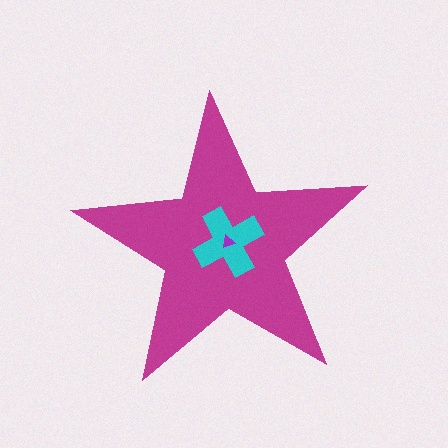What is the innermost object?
The purple triangle.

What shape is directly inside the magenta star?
The cyan cross.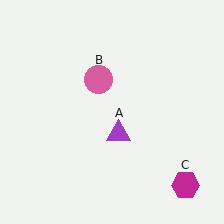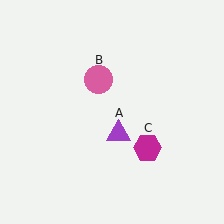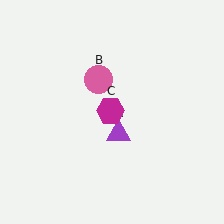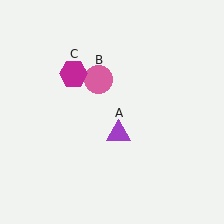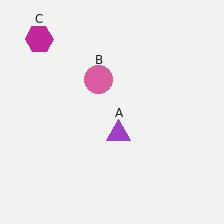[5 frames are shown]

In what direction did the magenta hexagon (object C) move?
The magenta hexagon (object C) moved up and to the left.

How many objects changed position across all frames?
1 object changed position: magenta hexagon (object C).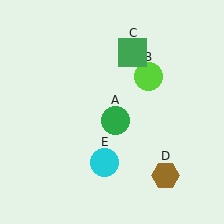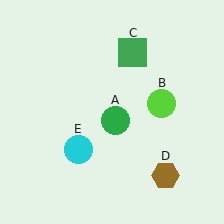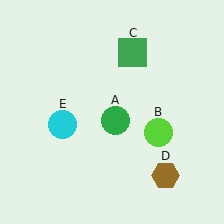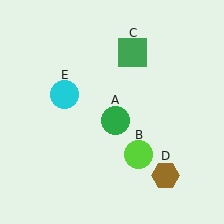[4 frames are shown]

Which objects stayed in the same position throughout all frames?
Green circle (object A) and green square (object C) and brown hexagon (object D) remained stationary.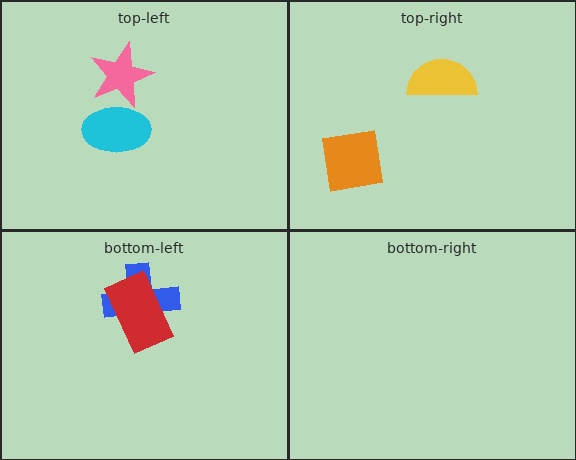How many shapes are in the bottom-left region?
2.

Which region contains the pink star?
The top-left region.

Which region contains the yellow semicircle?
The top-right region.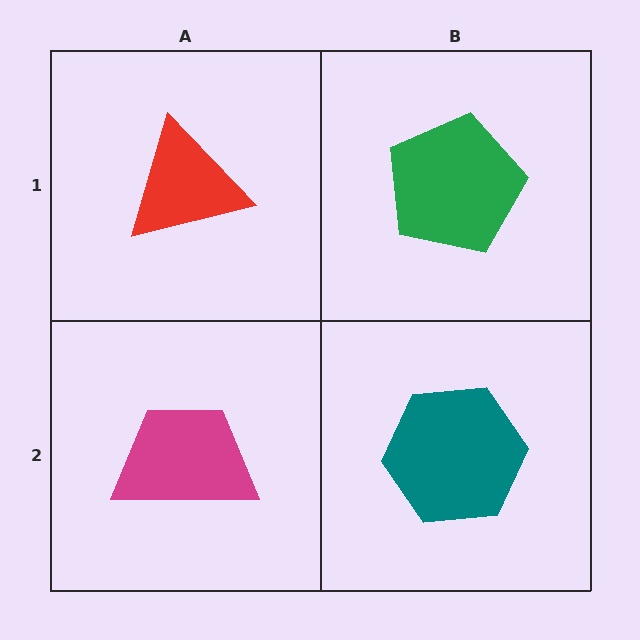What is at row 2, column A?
A magenta trapezoid.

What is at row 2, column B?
A teal hexagon.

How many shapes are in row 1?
2 shapes.